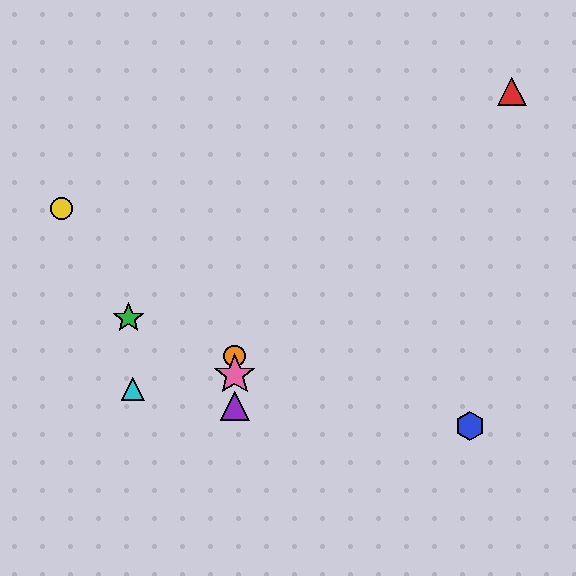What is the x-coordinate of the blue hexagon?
The blue hexagon is at x≈470.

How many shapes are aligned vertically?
3 shapes (the purple triangle, the orange circle, the pink star) are aligned vertically.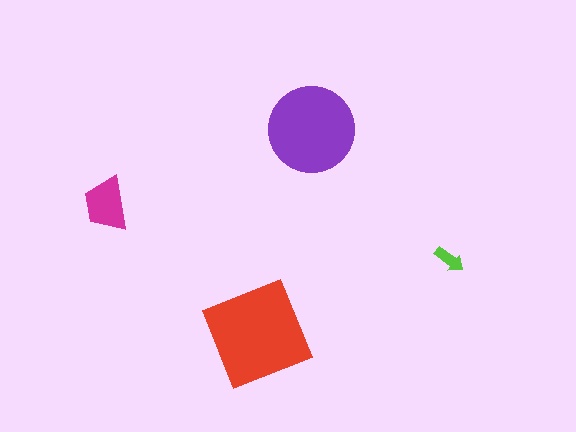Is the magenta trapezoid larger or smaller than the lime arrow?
Larger.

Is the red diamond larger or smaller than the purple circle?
Larger.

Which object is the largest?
The red diamond.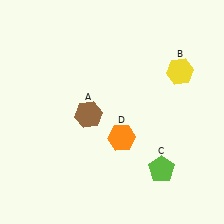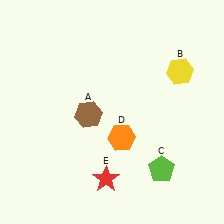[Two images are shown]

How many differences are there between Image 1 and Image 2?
There is 1 difference between the two images.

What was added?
A red star (E) was added in Image 2.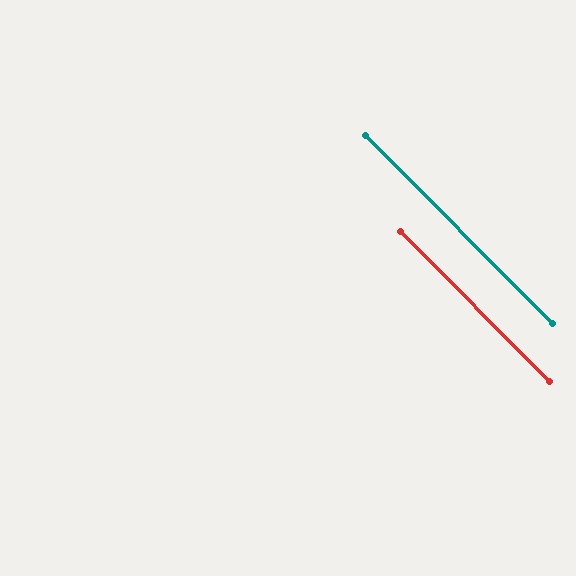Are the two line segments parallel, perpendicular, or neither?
Parallel — their directions differ by only 0.0°.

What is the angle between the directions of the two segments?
Approximately 0 degrees.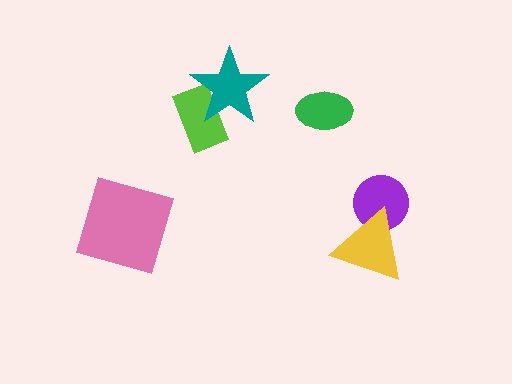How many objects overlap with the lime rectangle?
1 object overlaps with the lime rectangle.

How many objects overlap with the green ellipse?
0 objects overlap with the green ellipse.